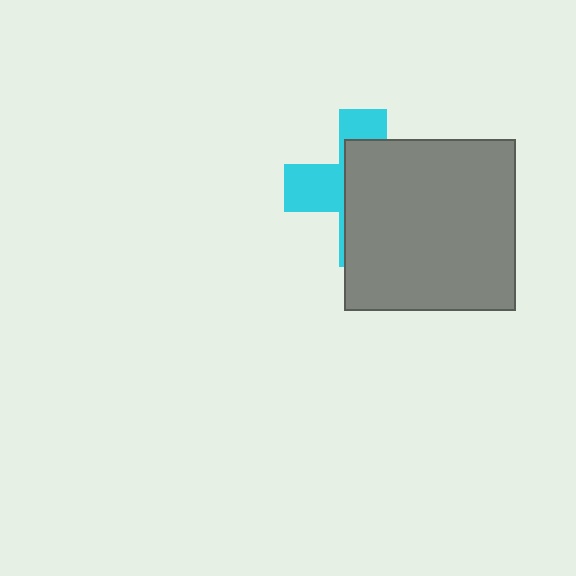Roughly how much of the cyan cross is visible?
A small part of it is visible (roughly 36%).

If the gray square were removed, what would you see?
You would see the complete cyan cross.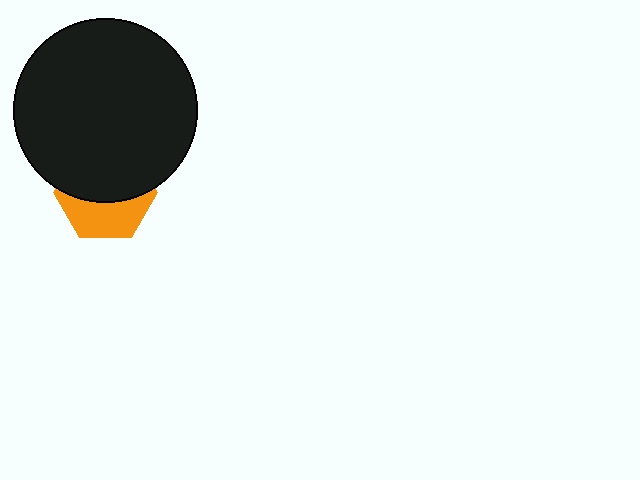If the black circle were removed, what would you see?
You would see the complete orange hexagon.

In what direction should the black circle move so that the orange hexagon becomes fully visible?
The black circle should move up. That is the shortest direction to clear the overlap and leave the orange hexagon fully visible.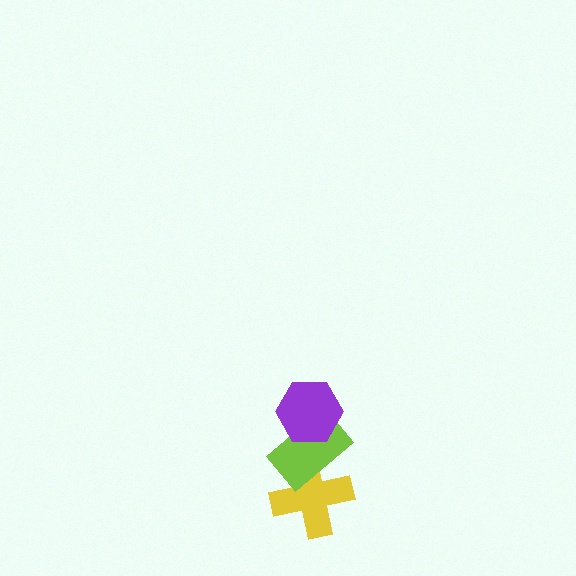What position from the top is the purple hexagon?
The purple hexagon is 1st from the top.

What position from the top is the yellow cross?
The yellow cross is 3rd from the top.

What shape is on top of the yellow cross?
The lime rectangle is on top of the yellow cross.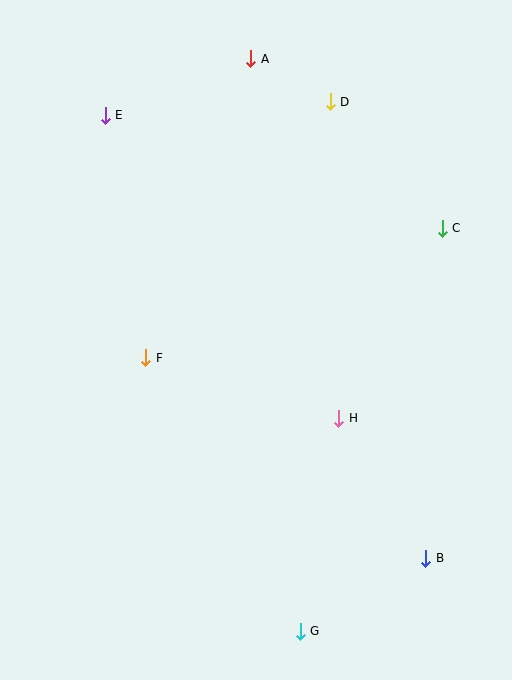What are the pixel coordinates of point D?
Point D is at (330, 102).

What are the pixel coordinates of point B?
Point B is at (426, 558).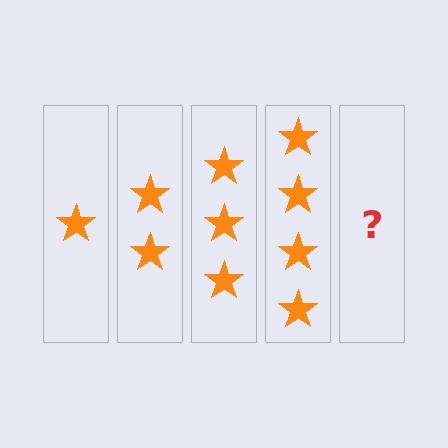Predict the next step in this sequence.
The next step is 5 stars.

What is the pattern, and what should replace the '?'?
The pattern is that each step adds one more star. The '?' should be 5 stars.